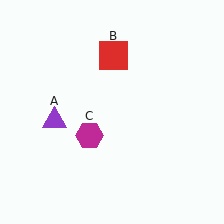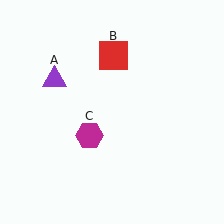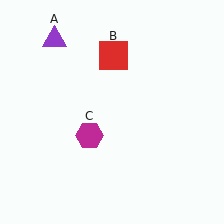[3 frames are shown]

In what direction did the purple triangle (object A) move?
The purple triangle (object A) moved up.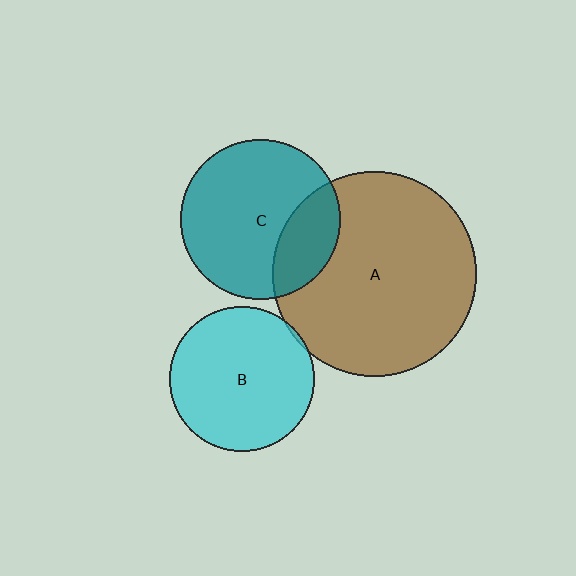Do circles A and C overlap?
Yes.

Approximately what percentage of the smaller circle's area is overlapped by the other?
Approximately 25%.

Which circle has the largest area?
Circle A (brown).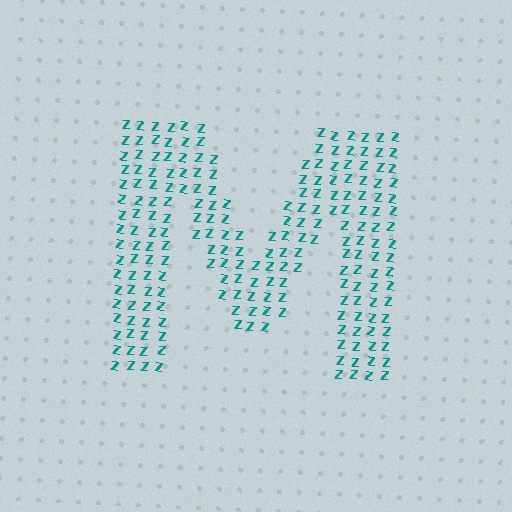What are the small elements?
The small elements are letter Z's.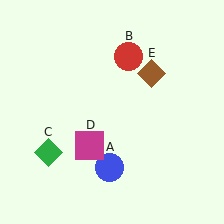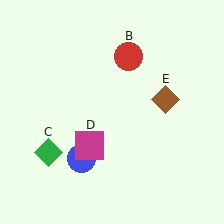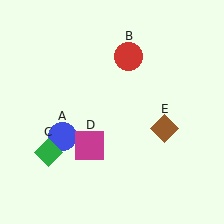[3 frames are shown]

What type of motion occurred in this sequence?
The blue circle (object A), brown diamond (object E) rotated clockwise around the center of the scene.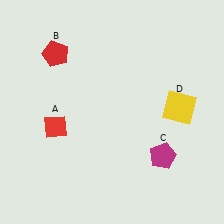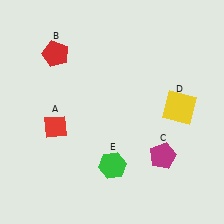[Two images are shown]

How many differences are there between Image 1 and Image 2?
There is 1 difference between the two images.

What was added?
A green hexagon (E) was added in Image 2.